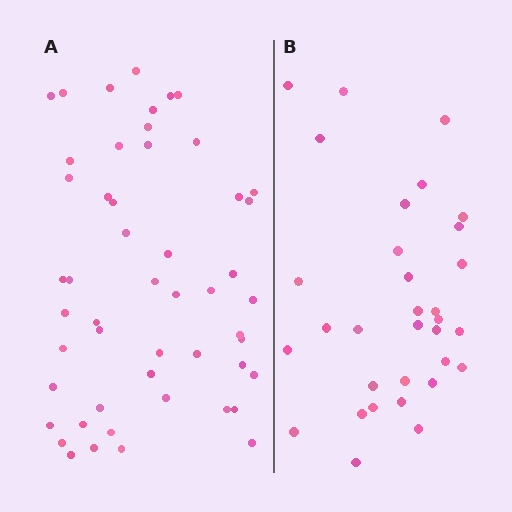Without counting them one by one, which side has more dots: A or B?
Region A (the left region) has more dots.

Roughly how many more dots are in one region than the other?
Region A has approximately 20 more dots than region B.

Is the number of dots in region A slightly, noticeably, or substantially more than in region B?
Region A has substantially more. The ratio is roughly 1.6 to 1.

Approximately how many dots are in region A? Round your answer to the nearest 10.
About 50 dots. (The exact count is 51, which rounds to 50.)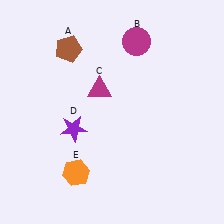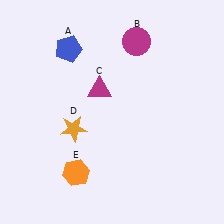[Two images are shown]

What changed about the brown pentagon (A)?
In Image 1, A is brown. In Image 2, it changed to blue.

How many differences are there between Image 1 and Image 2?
There are 2 differences between the two images.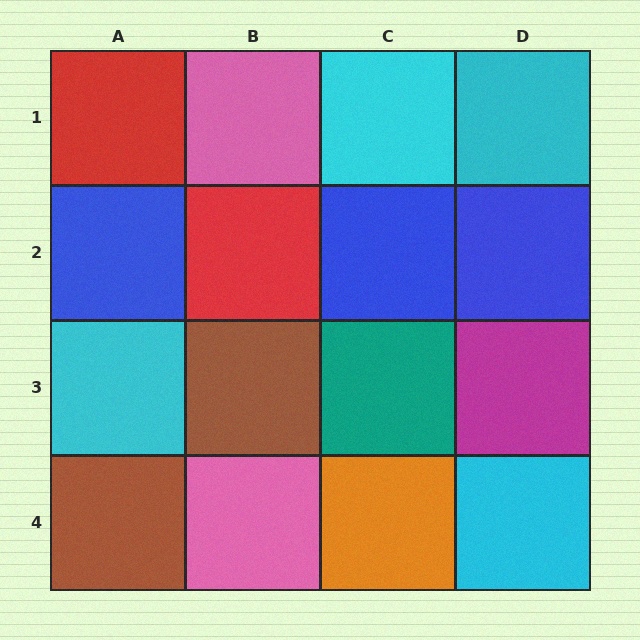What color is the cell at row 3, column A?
Cyan.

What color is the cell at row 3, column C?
Teal.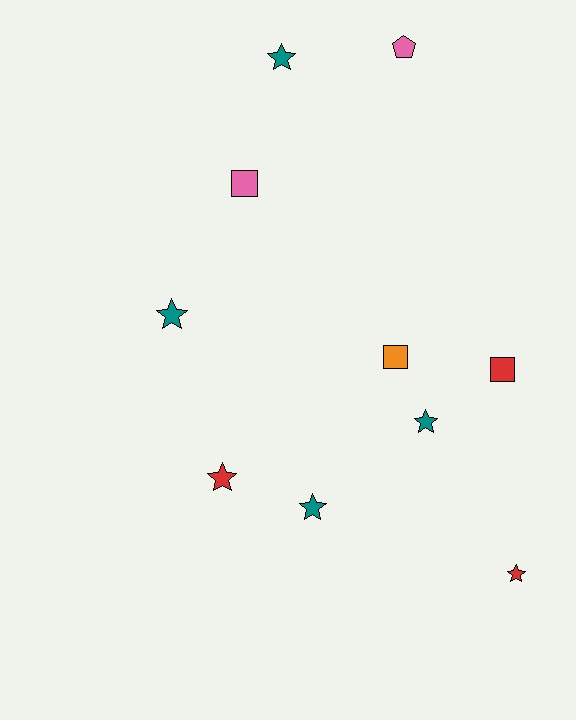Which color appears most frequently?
Teal, with 4 objects.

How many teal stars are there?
There are 4 teal stars.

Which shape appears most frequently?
Star, with 6 objects.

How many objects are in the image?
There are 10 objects.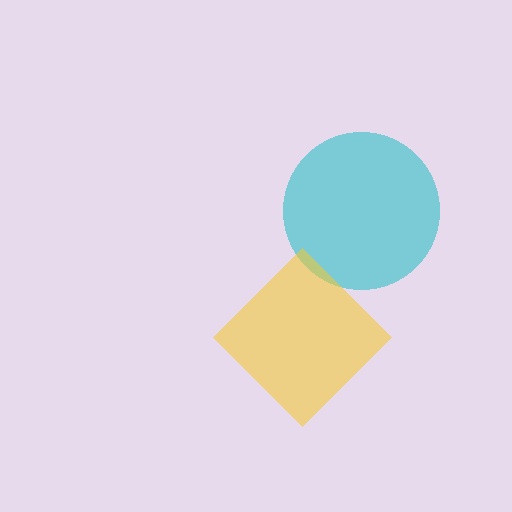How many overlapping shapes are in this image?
There are 2 overlapping shapes in the image.